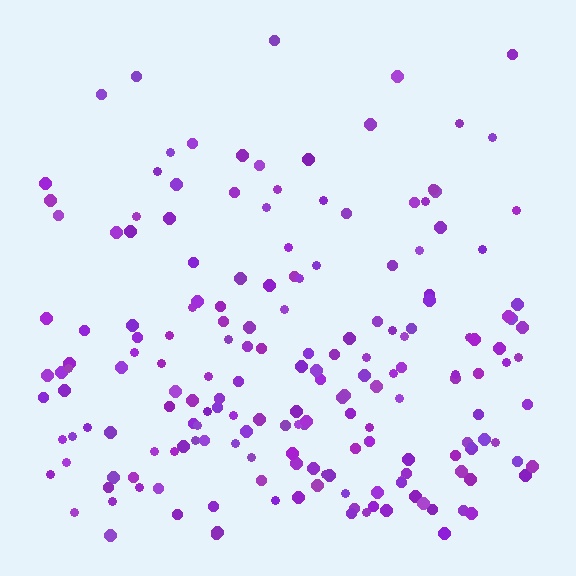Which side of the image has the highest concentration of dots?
The bottom.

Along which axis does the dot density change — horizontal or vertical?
Vertical.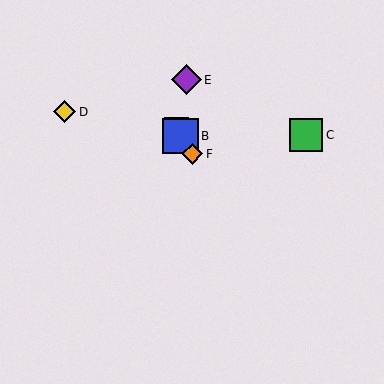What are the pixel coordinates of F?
Object F is at (192, 154).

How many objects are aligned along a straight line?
3 objects (A, B, F) are aligned along a straight line.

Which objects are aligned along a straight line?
Objects A, B, F are aligned along a straight line.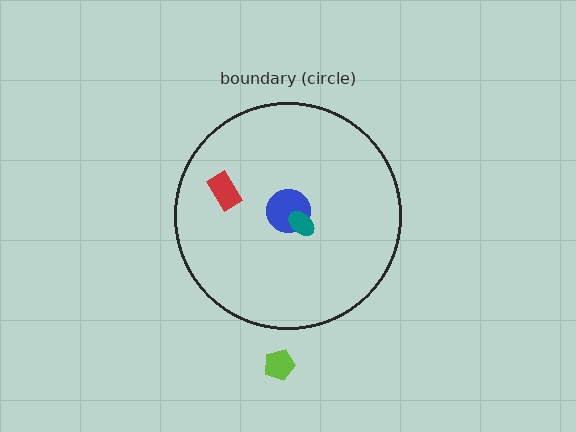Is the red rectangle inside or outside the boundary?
Inside.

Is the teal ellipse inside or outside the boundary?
Inside.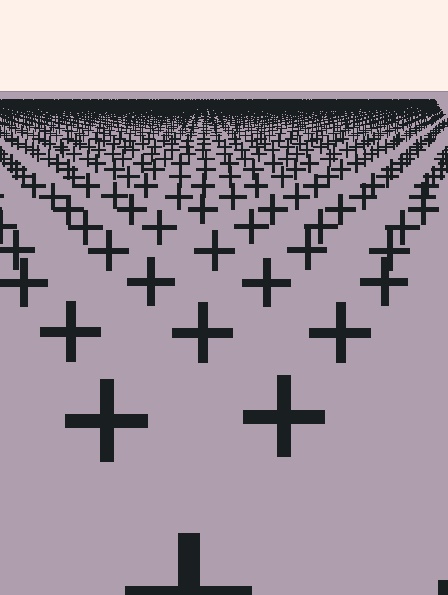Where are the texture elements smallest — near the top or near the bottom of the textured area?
Near the top.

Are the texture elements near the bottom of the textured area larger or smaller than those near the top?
Larger. Near the bottom, elements are closer to the viewer and appear at a bigger on-screen size.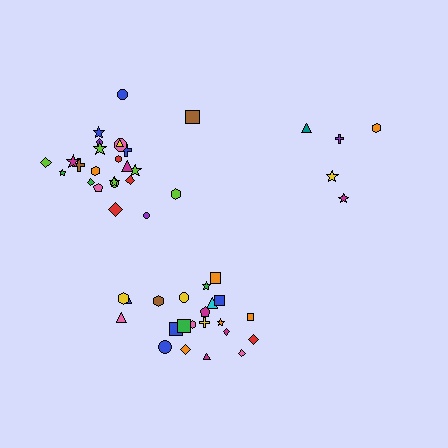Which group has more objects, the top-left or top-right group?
The top-left group.